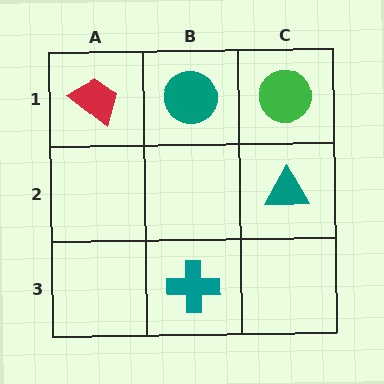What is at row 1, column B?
A teal circle.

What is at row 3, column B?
A teal cross.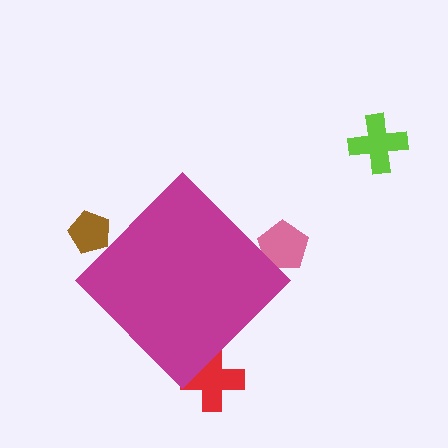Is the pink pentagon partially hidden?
Yes, the pink pentagon is partially hidden behind the magenta diamond.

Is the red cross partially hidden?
Yes, the red cross is partially hidden behind the magenta diamond.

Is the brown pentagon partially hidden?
Yes, the brown pentagon is partially hidden behind the magenta diamond.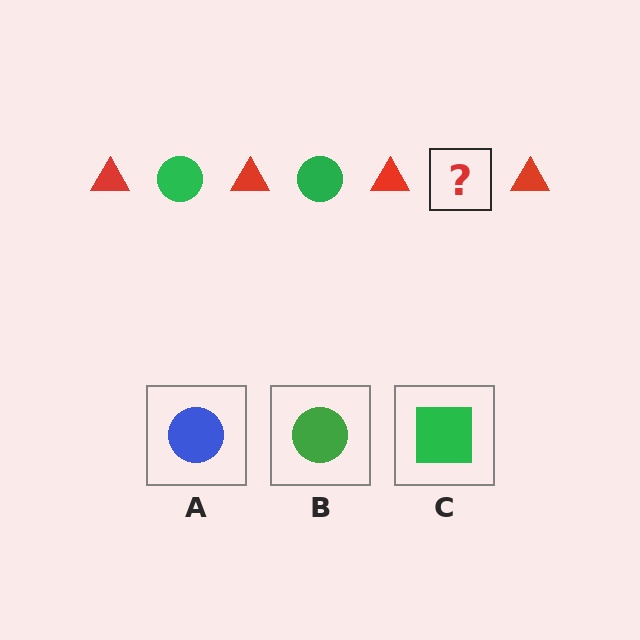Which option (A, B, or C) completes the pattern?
B.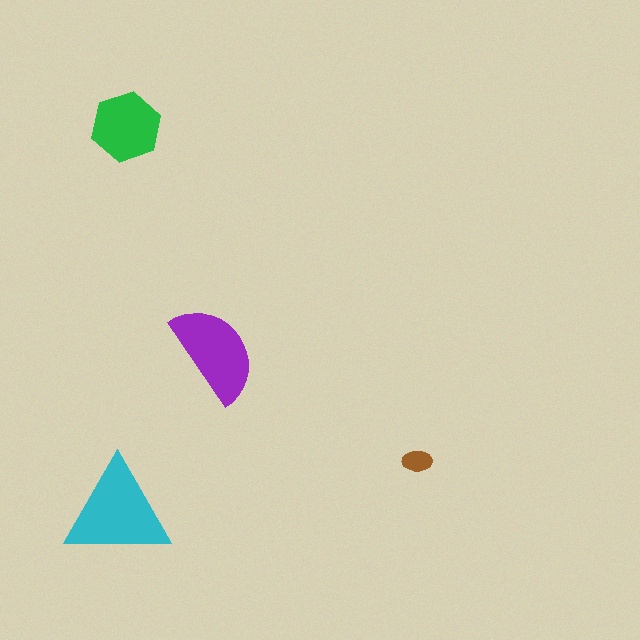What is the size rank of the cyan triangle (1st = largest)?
1st.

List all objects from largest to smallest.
The cyan triangle, the purple semicircle, the green hexagon, the brown ellipse.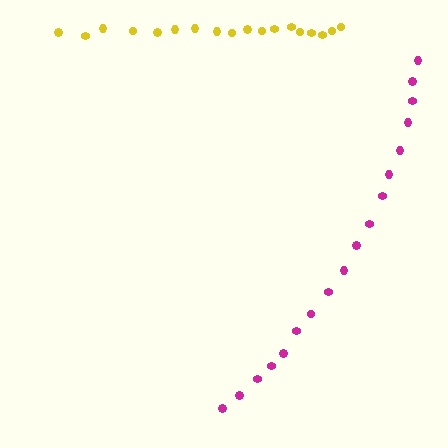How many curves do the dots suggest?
There are 2 distinct paths.